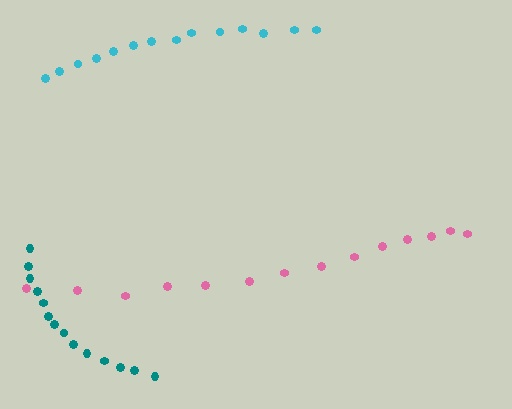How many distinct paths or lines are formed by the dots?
There are 3 distinct paths.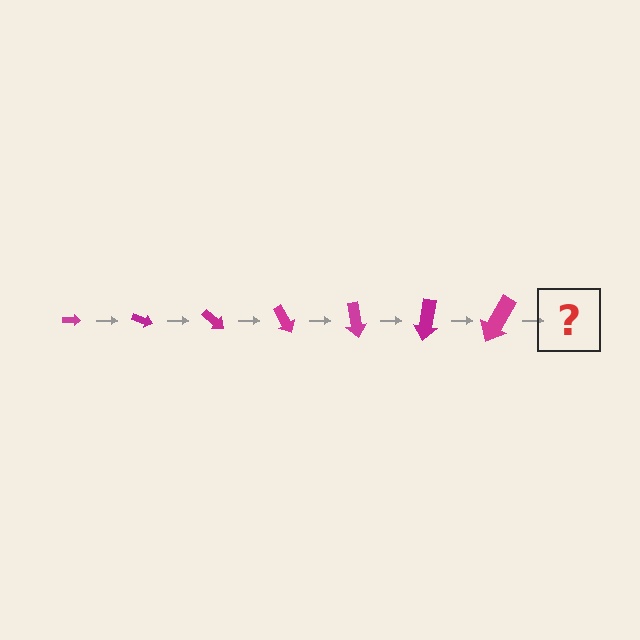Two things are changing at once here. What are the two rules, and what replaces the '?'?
The two rules are that the arrow grows larger each step and it rotates 20 degrees each step. The '?' should be an arrow, larger than the previous one and rotated 140 degrees from the start.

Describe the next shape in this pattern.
It should be an arrow, larger than the previous one and rotated 140 degrees from the start.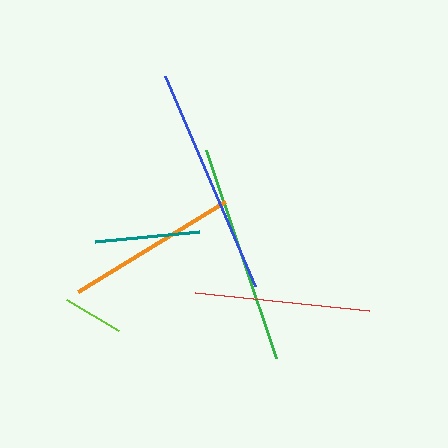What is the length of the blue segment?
The blue segment is approximately 229 pixels long.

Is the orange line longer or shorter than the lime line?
The orange line is longer than the lime line.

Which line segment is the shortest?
The lime line is the shortest at approximately 61 pixels.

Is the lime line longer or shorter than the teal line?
The teal line is longer than the lime line.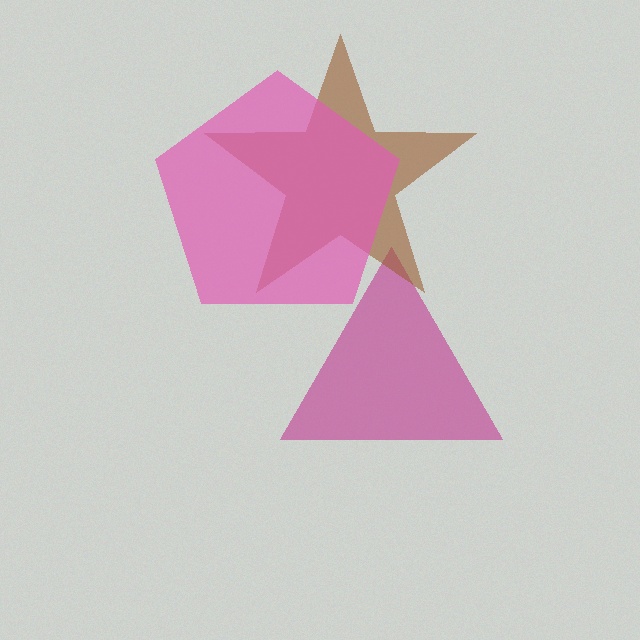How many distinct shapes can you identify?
There are 3 distinct shapes: a magenta triangle, a brown star, a pink pentagon.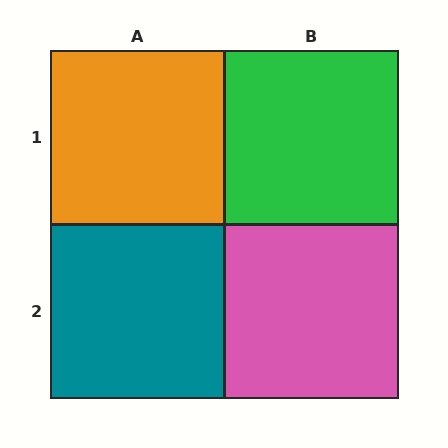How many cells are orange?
1 cell is orange.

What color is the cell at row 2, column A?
Teal.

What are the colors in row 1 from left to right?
Orange, green.